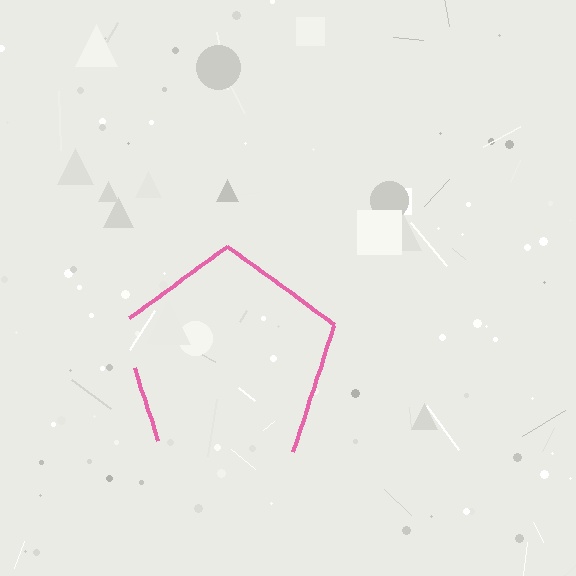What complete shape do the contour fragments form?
The contour fragments form a pentagon.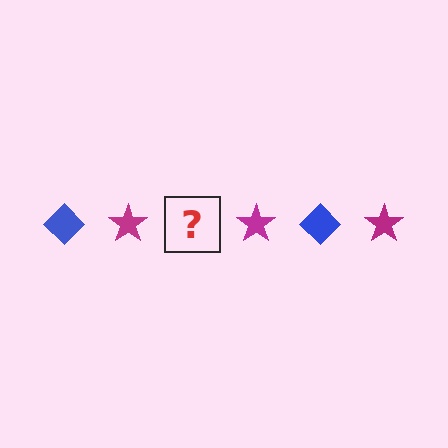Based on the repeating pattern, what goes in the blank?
The blank should be a blue diamond.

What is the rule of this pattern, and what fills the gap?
The rule is that the pattern alternates between blue diamond and magenta star. The gap should be filled with a blue diamond.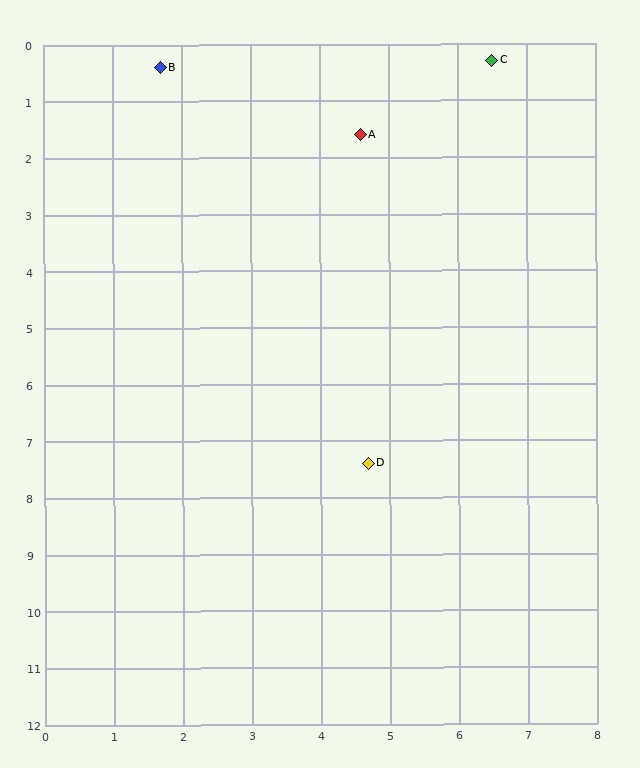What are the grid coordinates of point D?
Point D is at approximately (4.7, 7.4).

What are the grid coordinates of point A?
Point A is at approximately (4.6, 1.6).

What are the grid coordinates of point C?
Point C is at approximately (6.5, 0.3).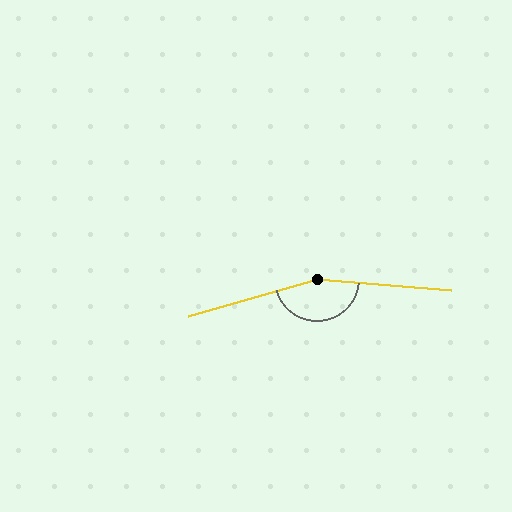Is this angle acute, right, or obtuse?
It is obtuse.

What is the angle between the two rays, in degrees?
Approximately 159 degrees.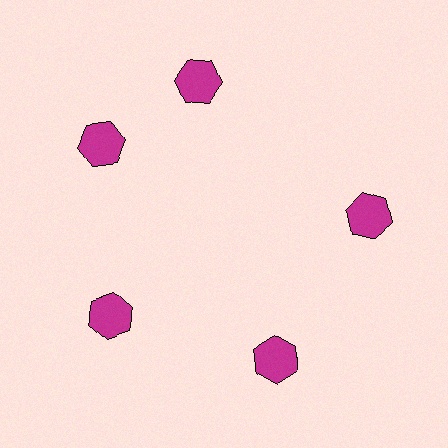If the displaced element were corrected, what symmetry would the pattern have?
It would have 5-fold rotational symmetry — the pattern would map onto itself every 72 degrees.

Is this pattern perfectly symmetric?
No. The 5 magenta hexagons are arranged in a ring, but one element near the 1 o'clock position is rotated out of alignment along the ring, breaking the 5-fold rotational symmetry.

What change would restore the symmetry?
The symmetry would be restored by rotating it back into even spacing with its neighbors so that all 5 hexagons sit at equal angles and equal distance from the center.